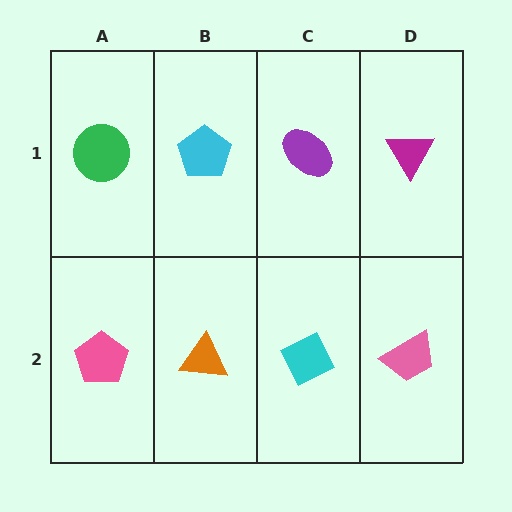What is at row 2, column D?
A pink trapezoid.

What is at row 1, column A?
A green circle.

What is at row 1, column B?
A cyan pentagon.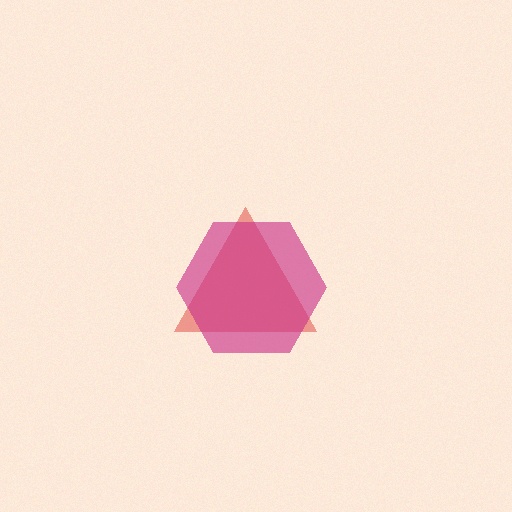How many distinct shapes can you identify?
There are 2 distinct shapes: a red triangle, a magenta hexagon.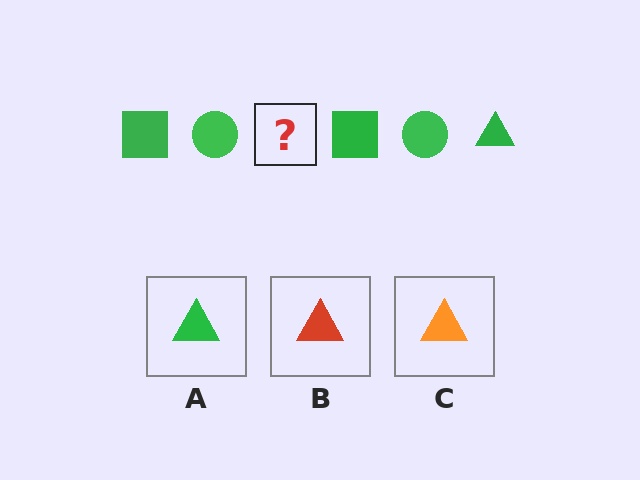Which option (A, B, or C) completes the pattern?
A.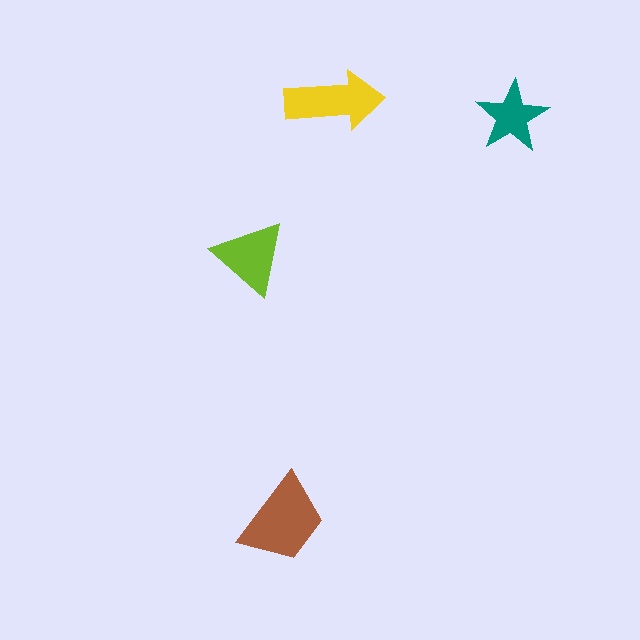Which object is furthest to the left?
The lime triangle is leftmost.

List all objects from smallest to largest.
The teal star, the lime triangle, the yellow arrow, the brown trapezoid.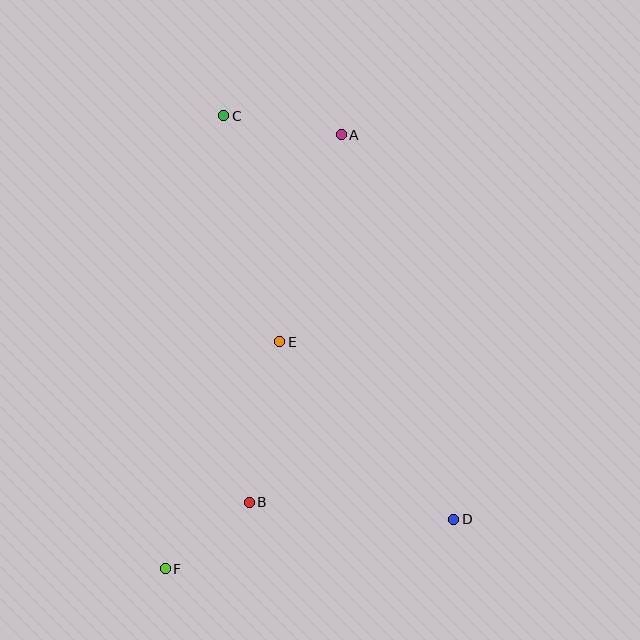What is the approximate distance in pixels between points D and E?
The distance between D and E is approximately 249 pixels.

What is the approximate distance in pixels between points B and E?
The distance between B and E is approximately 163 pixels.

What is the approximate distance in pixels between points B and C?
The distance between B and C is approximately 388 pixels.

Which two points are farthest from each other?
Points A and F are farthest from each other.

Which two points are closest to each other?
Points B and F are closest to each other.